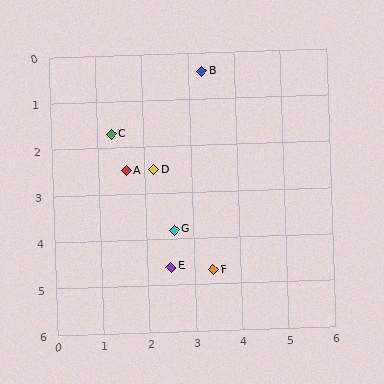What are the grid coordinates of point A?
Point A is at approximately (1.6, 2.5).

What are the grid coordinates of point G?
Point G is at approximately (2.6, 3.8).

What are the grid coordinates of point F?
Point F is at approximately (3.4, 4.7).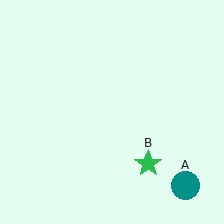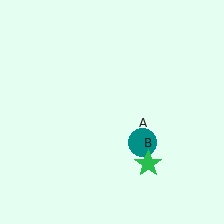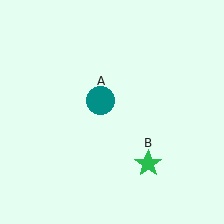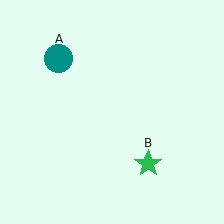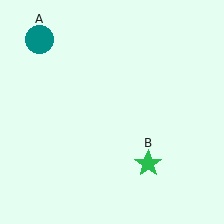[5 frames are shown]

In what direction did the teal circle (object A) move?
The teal circle (object A) moved up and to the left.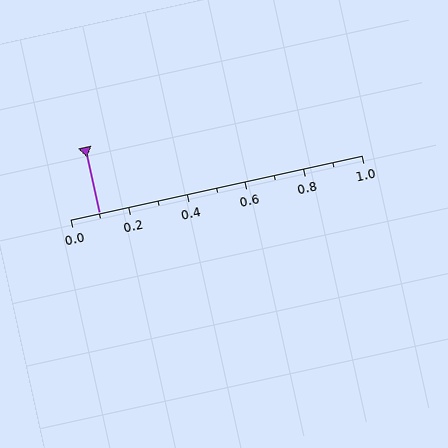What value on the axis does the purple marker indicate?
The marker indicates approximately 0.1.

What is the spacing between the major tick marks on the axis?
The major ticks are spaced 0.2 apart.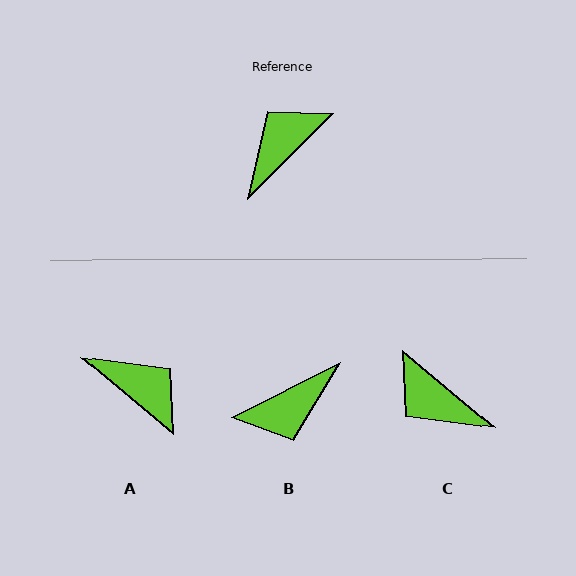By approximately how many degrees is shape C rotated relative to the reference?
Approximately 95 degrees counter-clockwise.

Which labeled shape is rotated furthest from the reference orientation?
B, about 162 degrees away.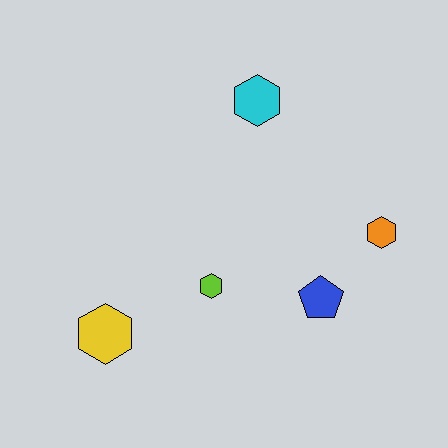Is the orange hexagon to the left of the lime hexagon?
No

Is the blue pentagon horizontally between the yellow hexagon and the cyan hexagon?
No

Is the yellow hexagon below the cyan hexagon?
Yes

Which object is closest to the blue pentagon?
The orange hexagon is closest to the blue pentagon.